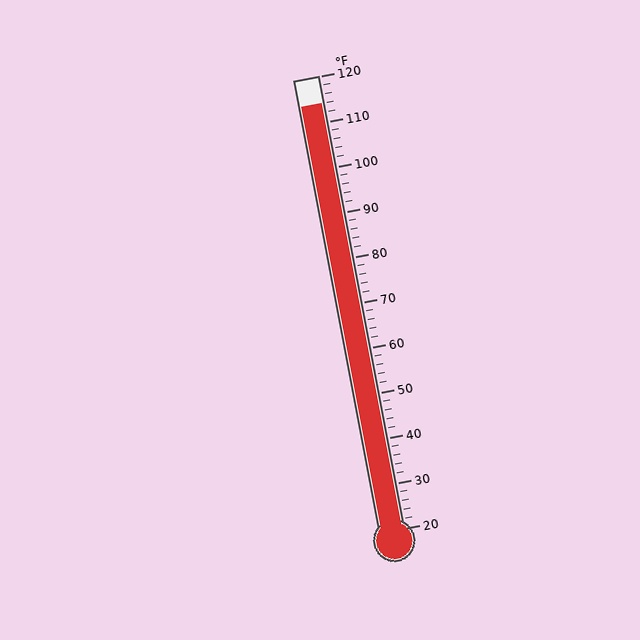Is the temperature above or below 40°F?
The temperature is above 40°F.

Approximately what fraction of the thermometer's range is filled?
The thermometer is filled to approximately 95% of its range.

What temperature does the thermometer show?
The thermometer shows approximately 114°F.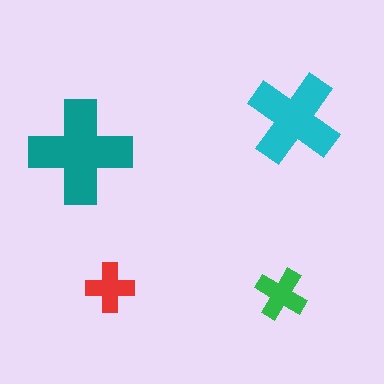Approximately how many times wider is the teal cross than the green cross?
About 2 times wider.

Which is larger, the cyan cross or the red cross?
The cyan one.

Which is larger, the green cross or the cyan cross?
The cyan one.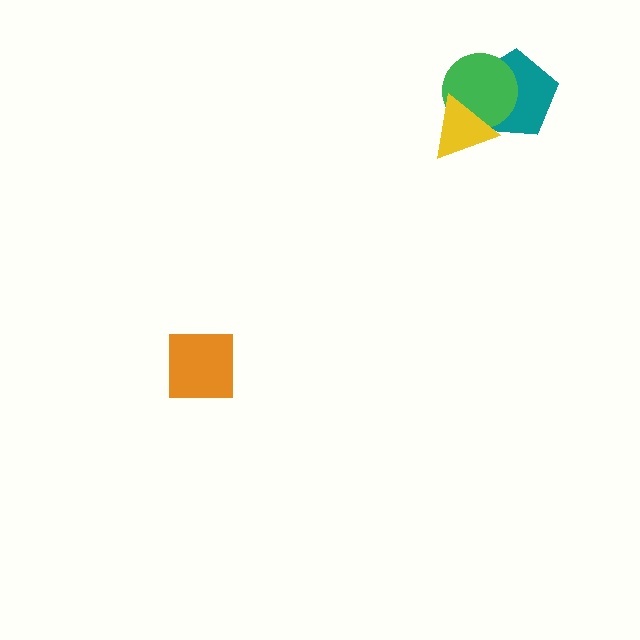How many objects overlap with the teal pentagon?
2 objects overlap with the teal pentagon.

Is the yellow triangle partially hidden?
No, no other shape covers it.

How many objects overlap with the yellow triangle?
2 objects overlap with the yellow triangle.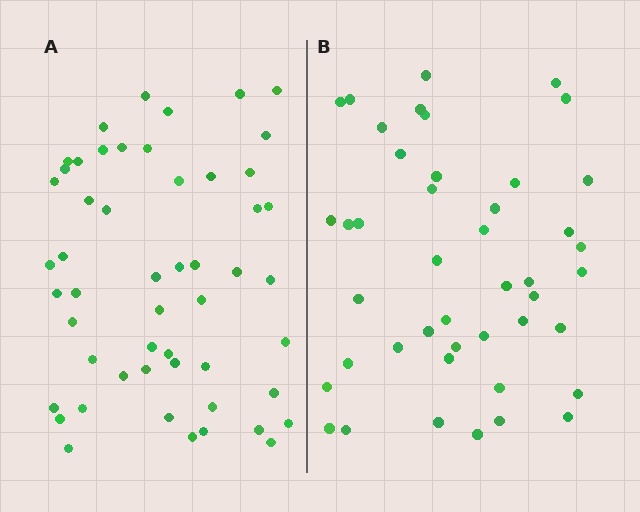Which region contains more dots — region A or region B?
Region A (the left region) has more dots.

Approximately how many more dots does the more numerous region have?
Region A has roughly 8 or so more dots than region B.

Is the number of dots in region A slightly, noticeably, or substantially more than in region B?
Region A has only slightly more — the two regions are fairly close. The ratio is roughly 1.2 to 1.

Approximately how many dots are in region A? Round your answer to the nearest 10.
About 50 dots. (The exact count is 52, which rounds to 50.)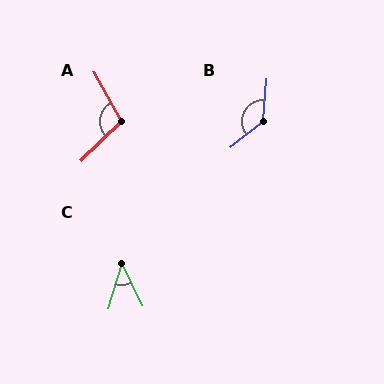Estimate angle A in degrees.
Approximately 105 degrees.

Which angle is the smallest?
C, at approximately 43 degrees.